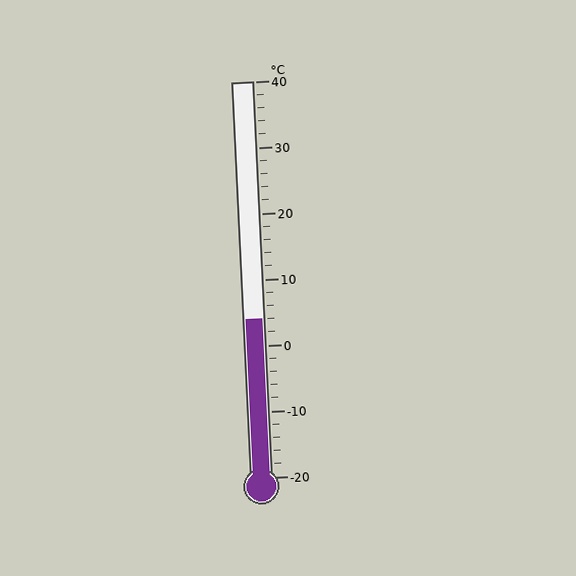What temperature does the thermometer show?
The thermometer shows approximately 4°C.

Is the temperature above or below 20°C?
The temperature is below 20°C.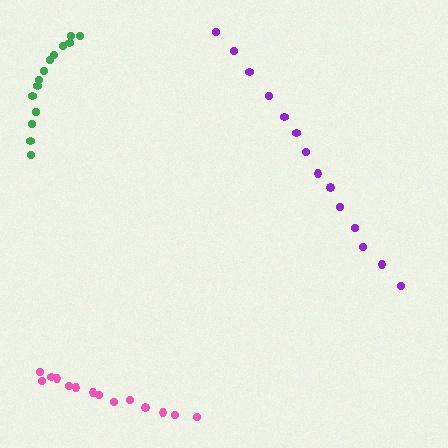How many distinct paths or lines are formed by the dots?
There are 3 distinct paths.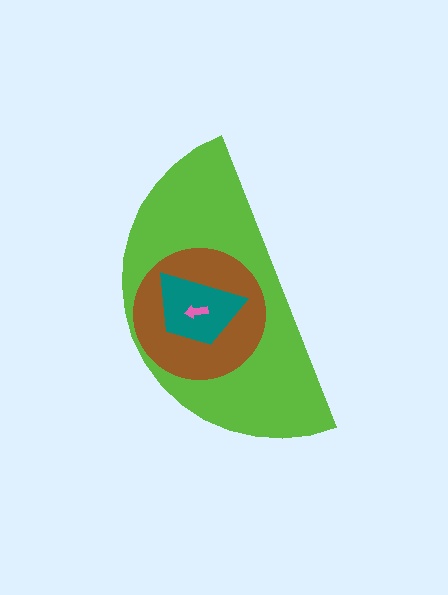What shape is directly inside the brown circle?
The teal trapezoid.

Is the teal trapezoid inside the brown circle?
Yes.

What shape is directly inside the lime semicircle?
The brown circle.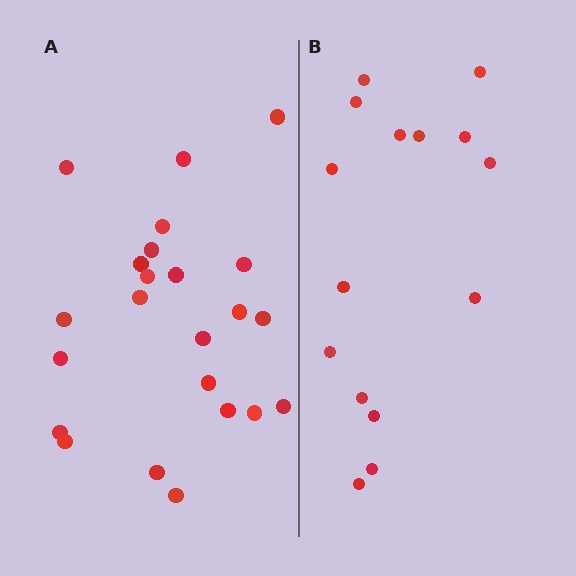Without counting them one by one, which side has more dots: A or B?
Region A (the left region) has more dots.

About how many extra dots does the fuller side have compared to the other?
Region A has roughly 8 or so more dots than region B.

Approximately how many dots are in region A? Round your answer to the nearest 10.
About 20 dots. (The exact count is 23, which rounds to 20.)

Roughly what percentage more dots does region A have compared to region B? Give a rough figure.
About 55% more.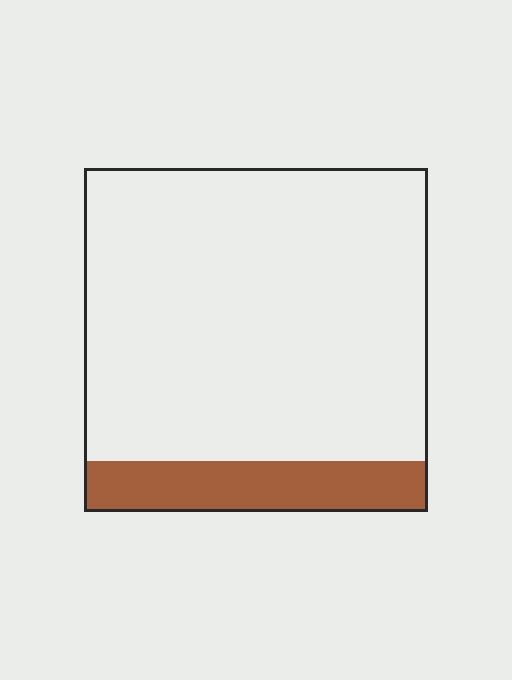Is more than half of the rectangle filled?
No.